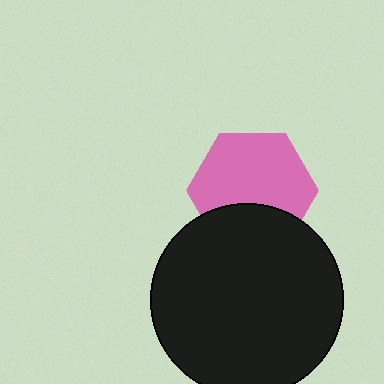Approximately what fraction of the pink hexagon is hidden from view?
Roughly 31% of the pink hexagon is hidden behind the black circle.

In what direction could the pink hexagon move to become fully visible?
The pink hexagon could move up. That would shift it out from behind the black circle entirely.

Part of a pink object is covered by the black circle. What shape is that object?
It is a hexagon.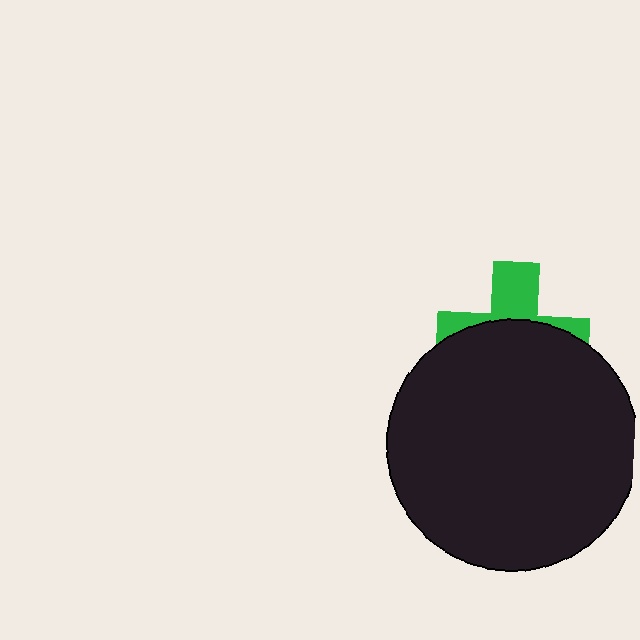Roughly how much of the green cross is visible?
A small part of it is visible (roughly 36%).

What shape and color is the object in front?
The object in front is a black circle.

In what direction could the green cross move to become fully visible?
The green cross could move up. That would shift it out from behind the black circle entirely.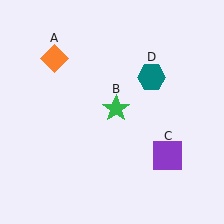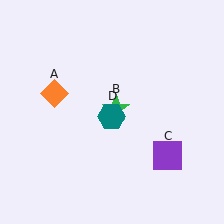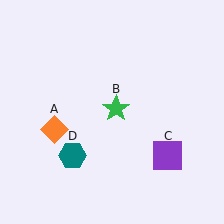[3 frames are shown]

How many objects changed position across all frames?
2 objects changed position: orange diamond (object A), teal hexagon (object D).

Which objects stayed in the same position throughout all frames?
Green star (object B) and purple square (object C) remained stationary.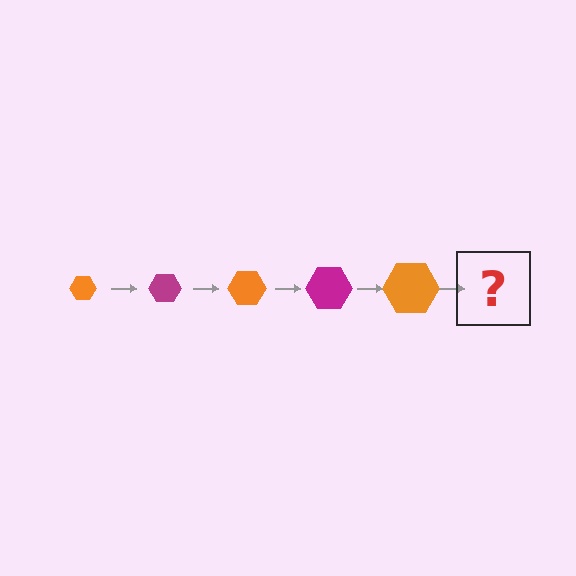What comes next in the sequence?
The next element should be a magenta hexagon, larger than the previous one.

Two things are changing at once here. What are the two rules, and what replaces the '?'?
The two rules are that the hexagon grows larger each step and the color cycles through orange and magenta. The '?' should be a magenta hexagon, larger than the previous one.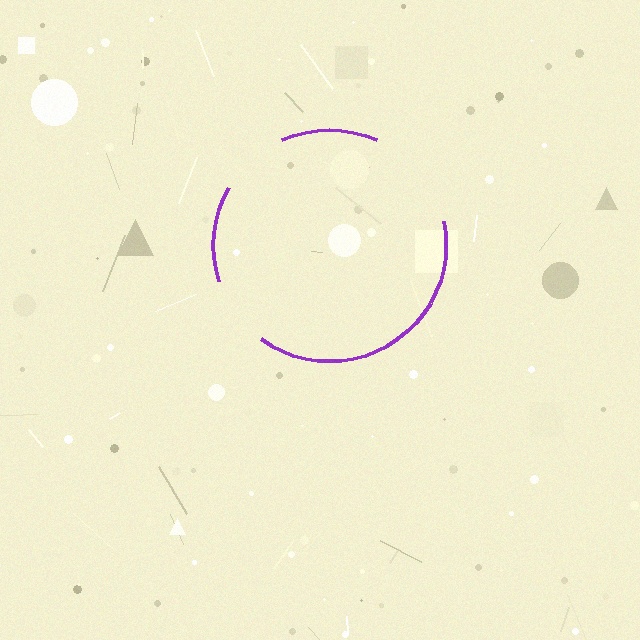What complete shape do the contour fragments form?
The contour fragments form a circle.